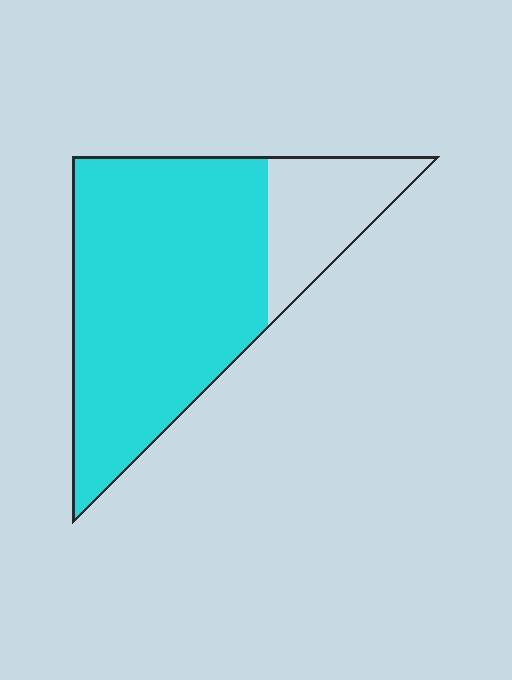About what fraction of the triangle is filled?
About four fifths (4/5).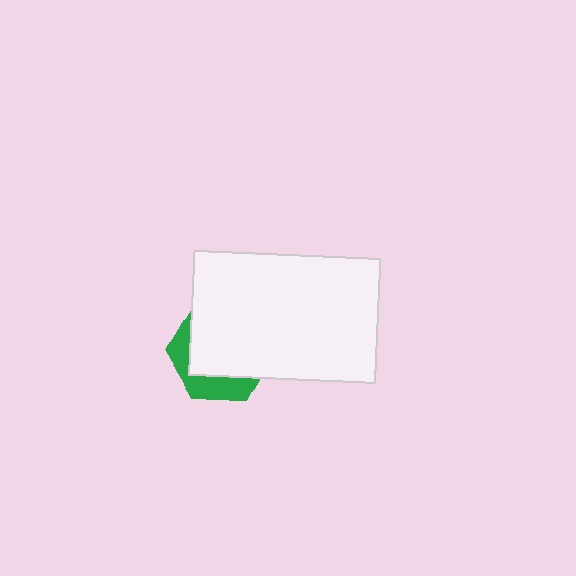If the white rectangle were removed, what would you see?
You would see the complete green hexagon.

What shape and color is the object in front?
The object in front is a white rectangle.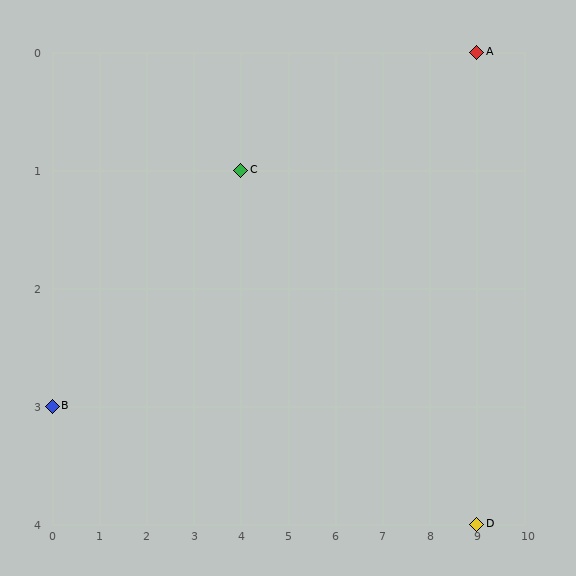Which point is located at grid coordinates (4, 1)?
Point C is at (4, 1).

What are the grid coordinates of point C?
Point C is at grid coordinates (4, 1).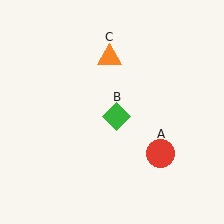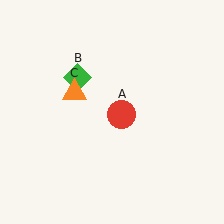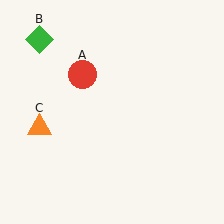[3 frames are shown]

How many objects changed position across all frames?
3 objects changed position: red circle (object A), green diamond (object B), orange triangle (object C).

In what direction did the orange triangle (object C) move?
The orange triangle (object C) moved down and to the left.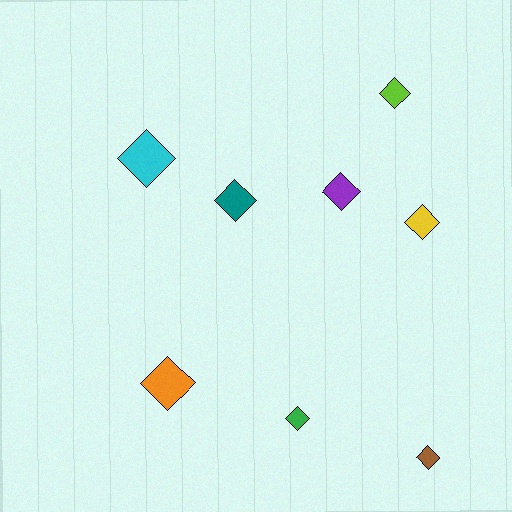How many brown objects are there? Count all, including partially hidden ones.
There is 1 brown object.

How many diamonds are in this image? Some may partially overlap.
There are 8 diamonds.